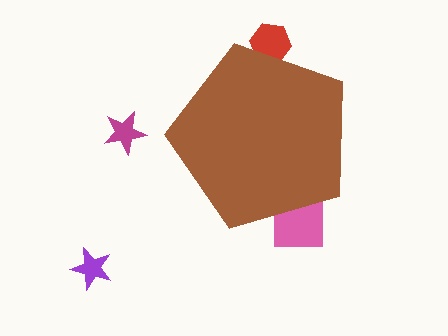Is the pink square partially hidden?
Yes, the pink square is partially hidden behind the brown pentagon.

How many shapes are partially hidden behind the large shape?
2 shapes are partially hidden.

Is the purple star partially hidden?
No, the purple star is fully visible.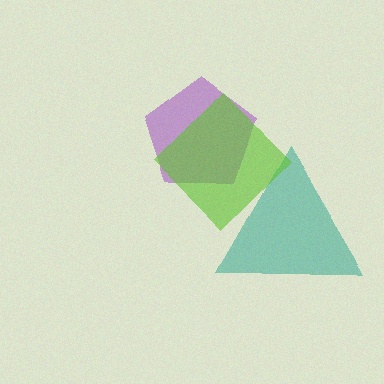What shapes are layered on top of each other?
The layered shapes are: a purple pentagon, a teal triangle, a lime diamond.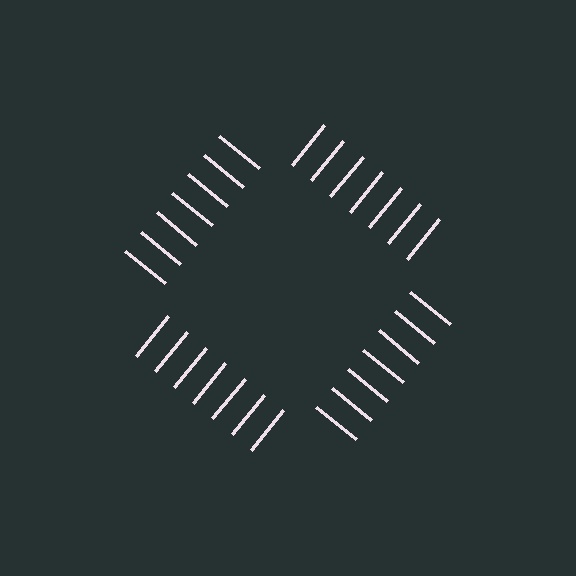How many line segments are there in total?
28 — 7 along each of the 4 edges.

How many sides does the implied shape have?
4 sides — the line-ends trace a square.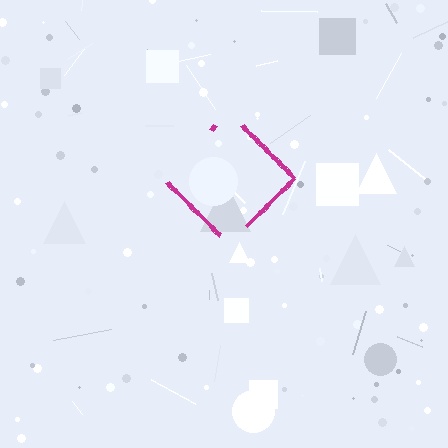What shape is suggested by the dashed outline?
The dashed outline suggests a diamond.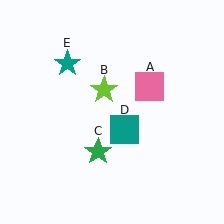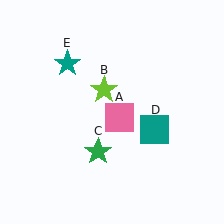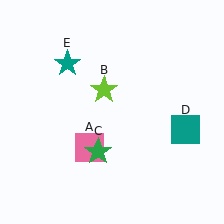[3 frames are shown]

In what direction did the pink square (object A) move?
The pink square (object A) moved down and to the left.